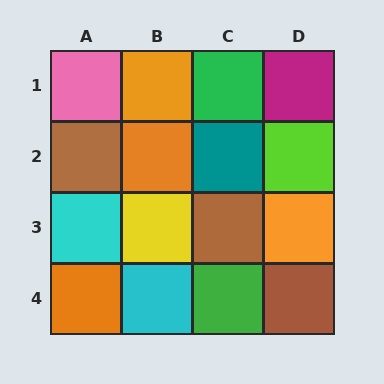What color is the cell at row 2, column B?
Orange.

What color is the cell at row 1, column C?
Green.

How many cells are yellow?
1 cell is yellow.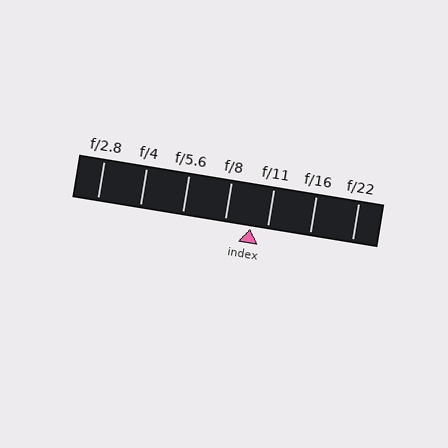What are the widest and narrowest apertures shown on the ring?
The widest aperture shown is f/2.8 and the narrowest is f/22.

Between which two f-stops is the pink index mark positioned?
The index mark is between f/8 and f/11.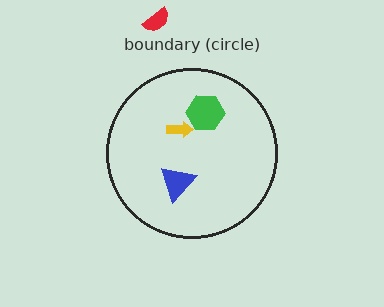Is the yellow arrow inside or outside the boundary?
Inside.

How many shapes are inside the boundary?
3 inside, 1 outside.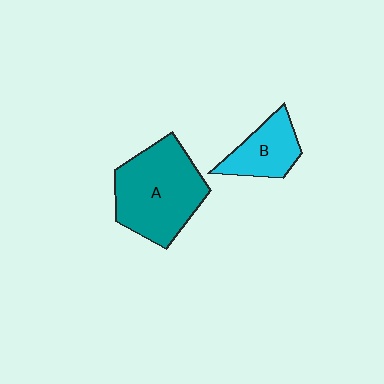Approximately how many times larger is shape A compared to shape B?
Approximately 2.0 times.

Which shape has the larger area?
Shape A (teal).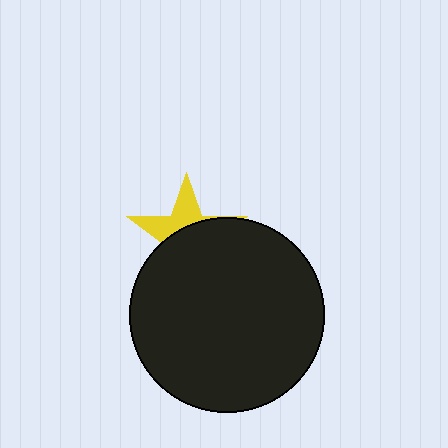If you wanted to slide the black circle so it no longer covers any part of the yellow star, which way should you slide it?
Slide it down — that is the most direct way to separate the two shapes.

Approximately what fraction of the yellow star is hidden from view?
Roughly 62% of the yellow star is hidden behind the black circle.